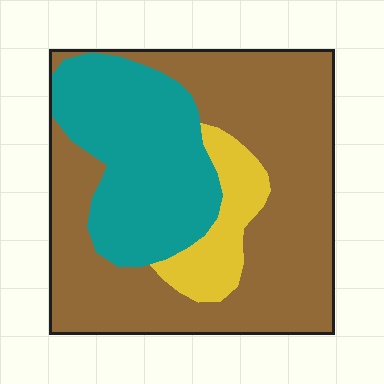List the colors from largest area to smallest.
From largest to smallest: brown, teal, yellow.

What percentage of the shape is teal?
Teal takes up about one third (1/3) of the shape.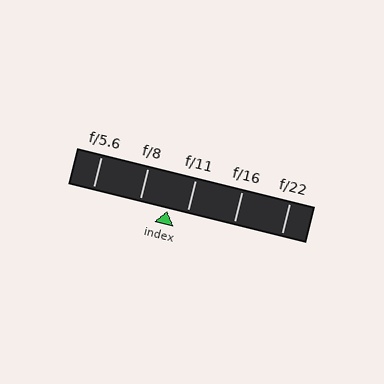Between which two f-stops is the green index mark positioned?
The index mark is between f/8 and f/11.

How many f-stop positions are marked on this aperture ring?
There are 5 f-stop positions marked.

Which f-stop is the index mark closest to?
The index mark is closest to f/11.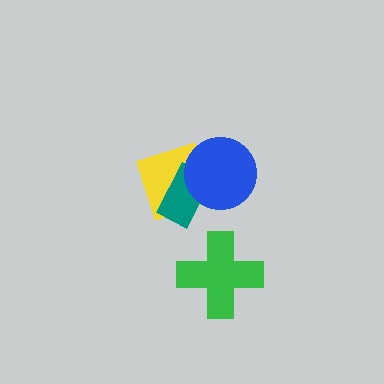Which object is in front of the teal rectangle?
The blue circle is in front of the teal rectangle.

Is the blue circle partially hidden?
No, no other shape covers it.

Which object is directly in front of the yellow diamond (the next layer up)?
The teal rectangle is directly in front of the yellow diamond.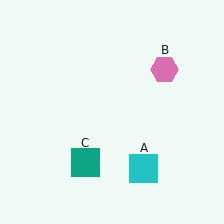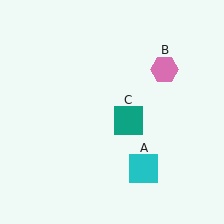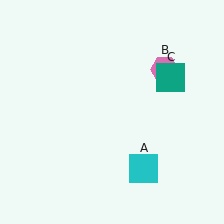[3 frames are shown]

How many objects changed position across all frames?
1 object changed position: teal square (object C).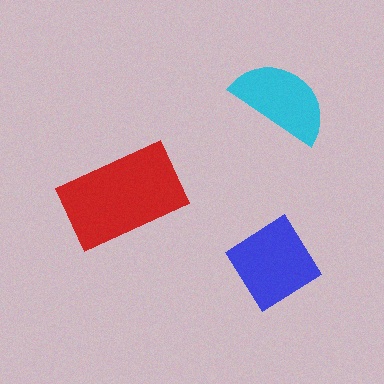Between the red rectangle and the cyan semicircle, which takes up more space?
The red rectangle.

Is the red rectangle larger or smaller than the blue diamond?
Larger.